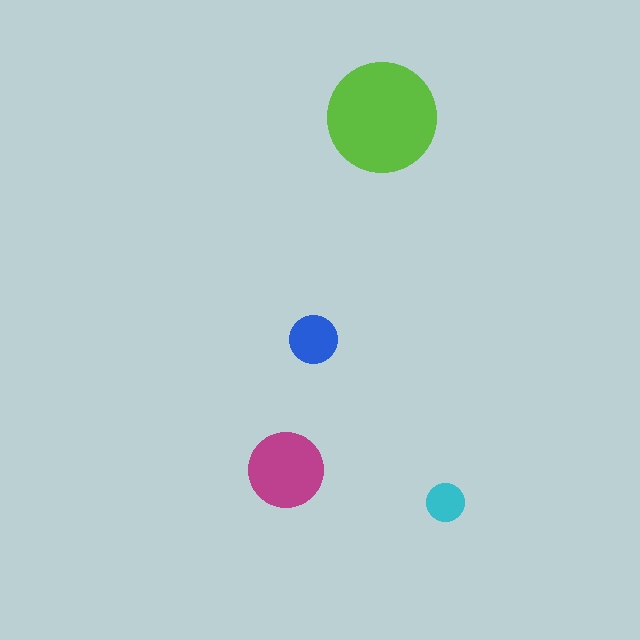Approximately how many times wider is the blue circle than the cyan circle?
About 1.5 times wider.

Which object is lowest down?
The cyan circle is bottommost.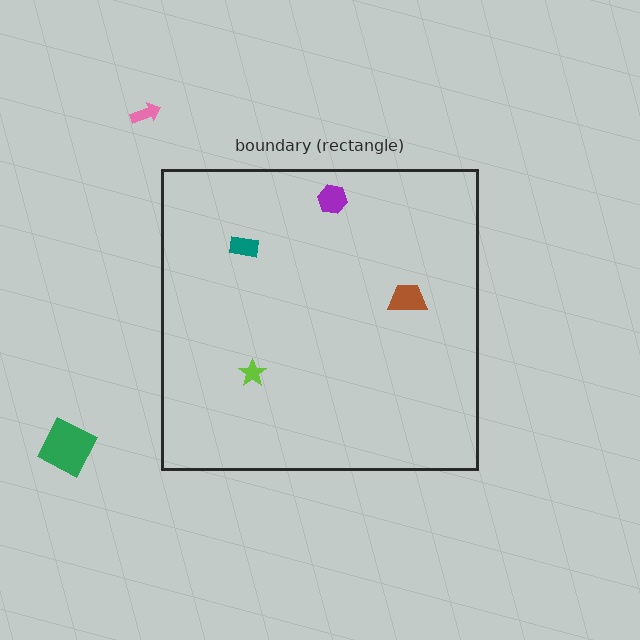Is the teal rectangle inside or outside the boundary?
Inside.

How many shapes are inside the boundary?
4 inside, 2 outside.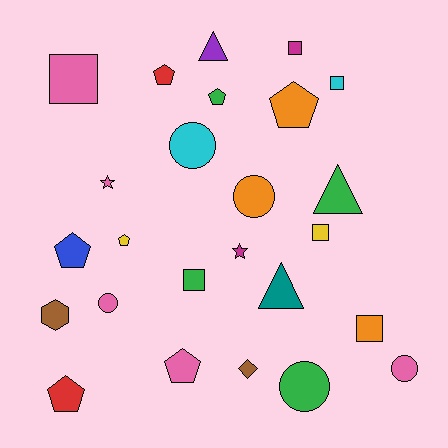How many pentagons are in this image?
There are 7 pentagons.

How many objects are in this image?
There are 25 objects.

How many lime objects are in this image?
There are no lime objects.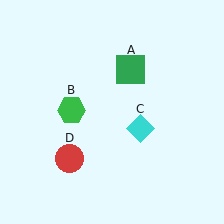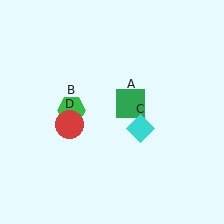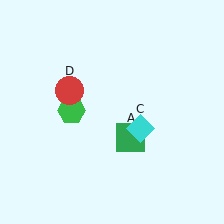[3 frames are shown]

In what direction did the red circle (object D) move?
The red circle (object D) moved up.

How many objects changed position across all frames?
2 objects changed position: green square (object A), red circle (object D).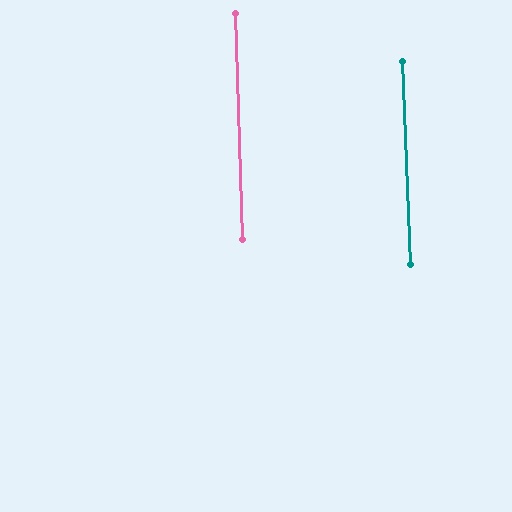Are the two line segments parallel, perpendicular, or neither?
Parallel — their directions differ by only 0.7°.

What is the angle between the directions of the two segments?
Approximately 1 degree.